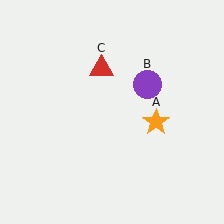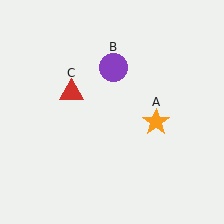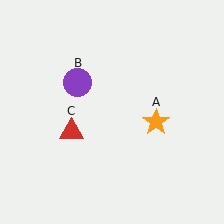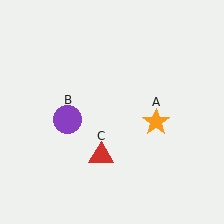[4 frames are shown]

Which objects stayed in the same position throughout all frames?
Orange star (object A) remained stationary.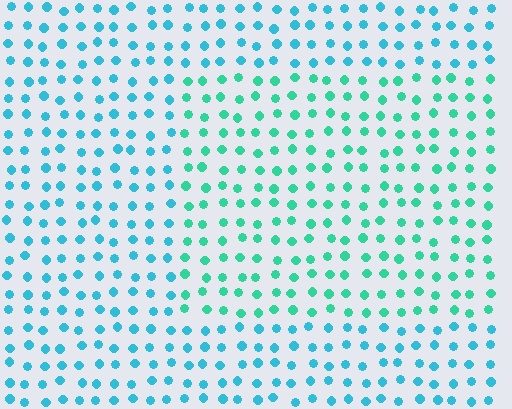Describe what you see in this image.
The image is filled with small cyan elements in a uniform arrangement. A rectangle-shaped region is visible where the elements are tinted to a slightly different hue, forming a subtle color boundary.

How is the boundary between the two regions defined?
The boundary is defined purely by a slight shift in hue (about 31 degrees). Spacing, size, and orientation are identical on both sides.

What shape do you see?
I see a rectangle.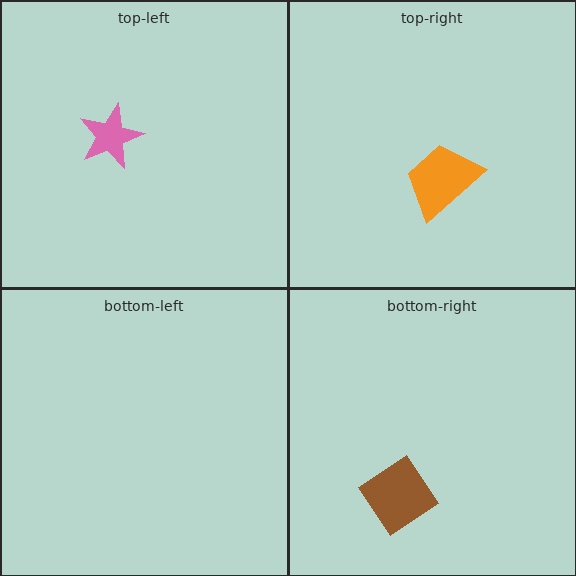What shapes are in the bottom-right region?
The brown diamond.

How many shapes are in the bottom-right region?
1.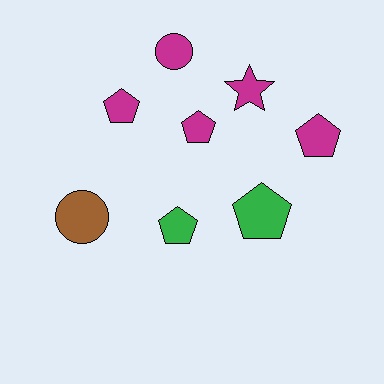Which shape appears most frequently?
Pentagon, with 5 objects.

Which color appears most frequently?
Magenta, with 5 objects.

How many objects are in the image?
There are 8 objects.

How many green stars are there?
There are no green stars.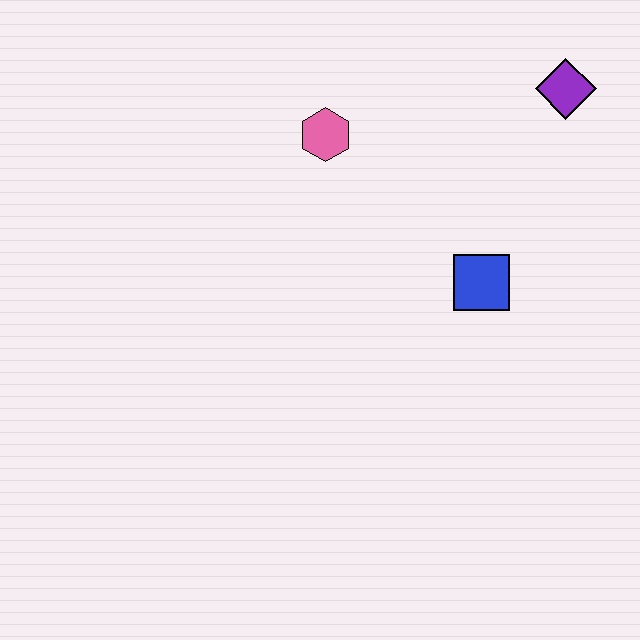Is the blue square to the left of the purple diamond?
Yes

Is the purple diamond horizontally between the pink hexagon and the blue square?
No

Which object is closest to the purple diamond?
The blue square is closest to the purple diamond.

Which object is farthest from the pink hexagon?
The purple diamond is farthest from the pink hexagon.